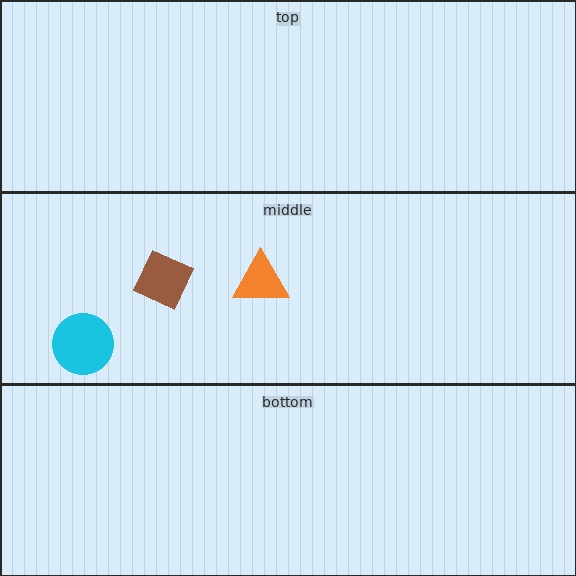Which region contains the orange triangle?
The middle region.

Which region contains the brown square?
The middle region.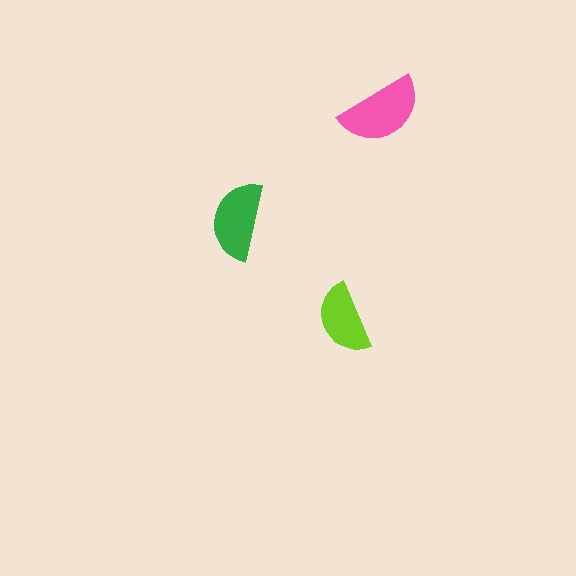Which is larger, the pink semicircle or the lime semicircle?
The pink one.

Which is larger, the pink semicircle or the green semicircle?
The pink one.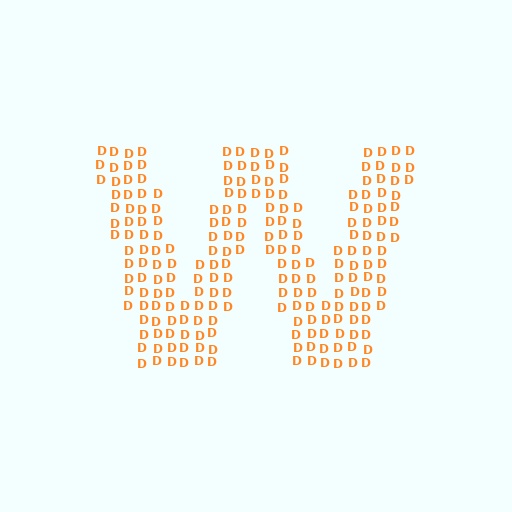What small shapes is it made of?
It is made of small letter D's.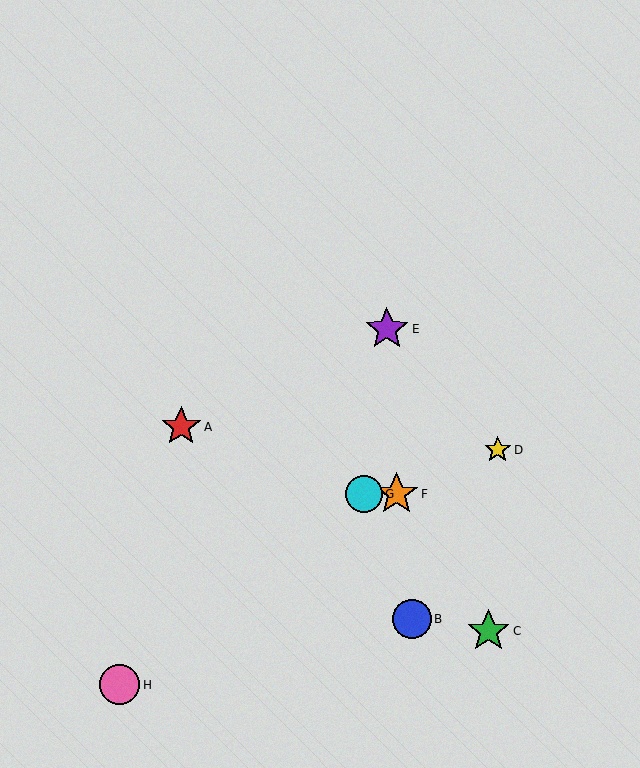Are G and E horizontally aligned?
No, G is at y≈494 and E is at y≈329.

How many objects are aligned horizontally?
2 objects (F, G) are aligned horizontally.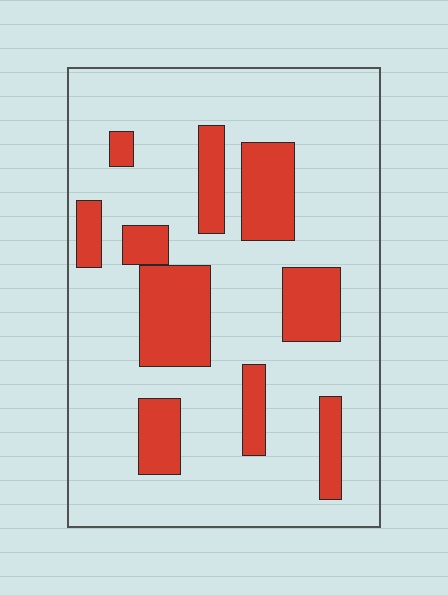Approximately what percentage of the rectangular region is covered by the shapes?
Approximately 20%.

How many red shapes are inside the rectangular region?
10.